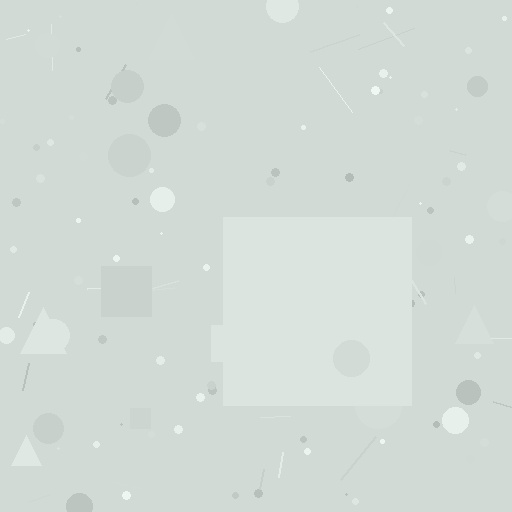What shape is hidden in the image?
A square is hidden in the image.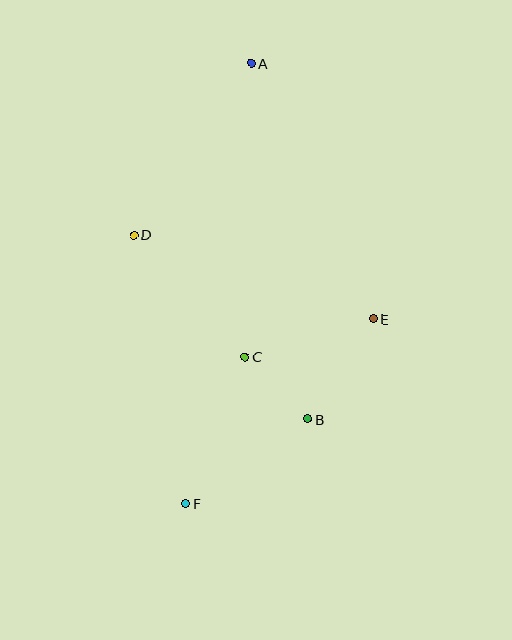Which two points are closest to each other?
Points B and C are closest to each other.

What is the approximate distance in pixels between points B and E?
The distance between B and E is approximately 120 pixels.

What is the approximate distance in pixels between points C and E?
The distance between C and E is approximately 134 pixels.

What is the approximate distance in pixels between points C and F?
The distance between C and F is approximately 158 pixels.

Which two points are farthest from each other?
Points A and F are farthest from each other.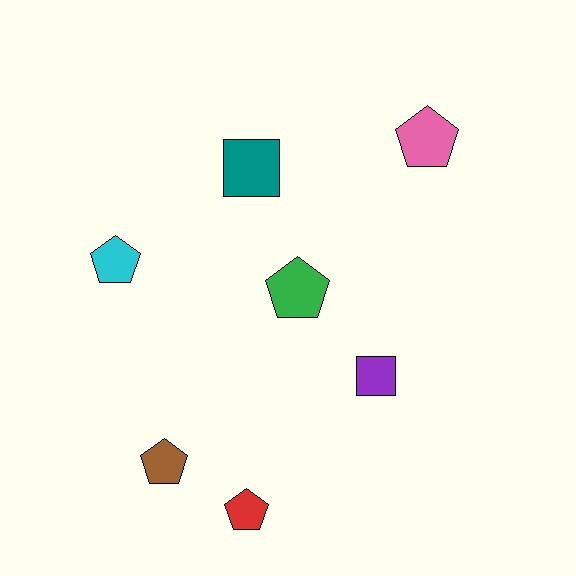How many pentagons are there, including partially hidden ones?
There are 5 pentagons.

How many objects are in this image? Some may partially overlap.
There are 7 objects.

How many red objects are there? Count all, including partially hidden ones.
There is 1 red object.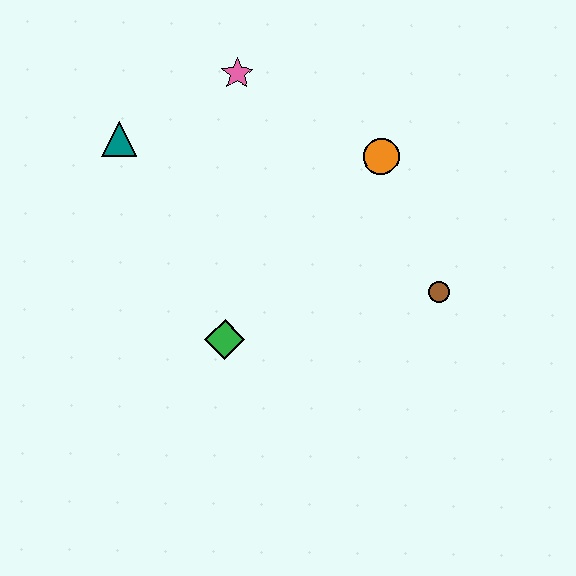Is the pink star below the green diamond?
No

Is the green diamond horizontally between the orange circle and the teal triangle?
Yes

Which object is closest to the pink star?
The teal triangle is closest to the pink star.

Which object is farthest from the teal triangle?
The brown circle is farthest from the teal triangle.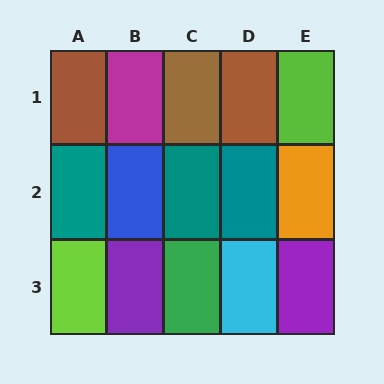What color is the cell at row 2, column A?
Teal.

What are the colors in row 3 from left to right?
Lime, purple, green, cyan, purple.